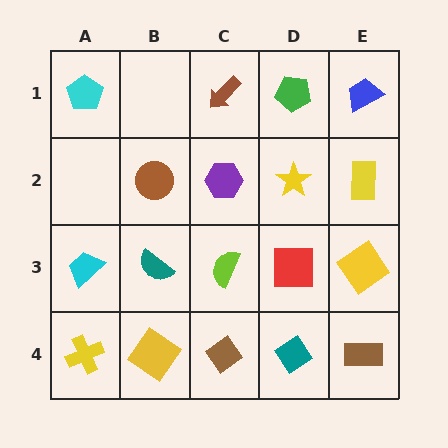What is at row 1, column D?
A green pentagon.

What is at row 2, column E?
A yellow rectangle.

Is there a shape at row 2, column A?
No, that cell is empty.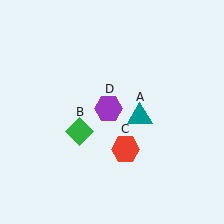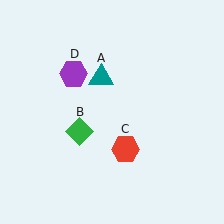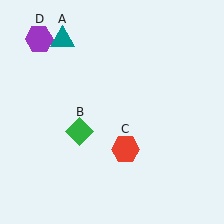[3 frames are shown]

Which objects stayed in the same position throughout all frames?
Green diamond (object B) and red hexagon (object C) remained stationary.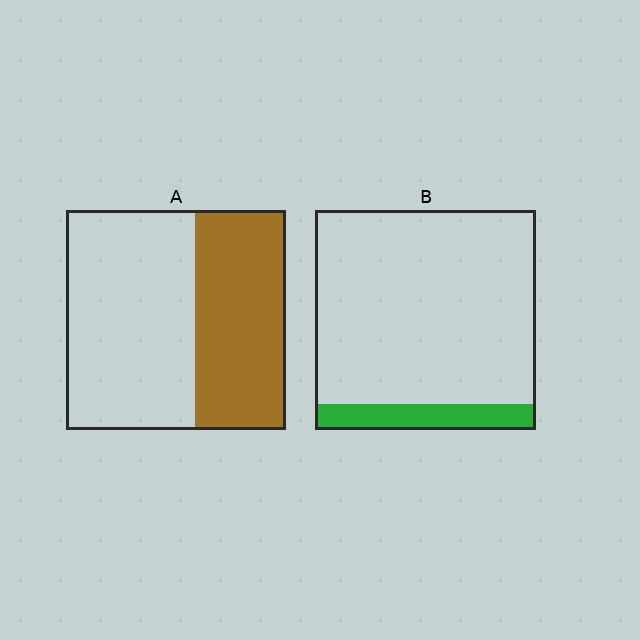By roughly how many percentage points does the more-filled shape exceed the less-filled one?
By roughly 30 percentage points (A over B).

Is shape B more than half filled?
No.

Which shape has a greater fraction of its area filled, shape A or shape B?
Shape A.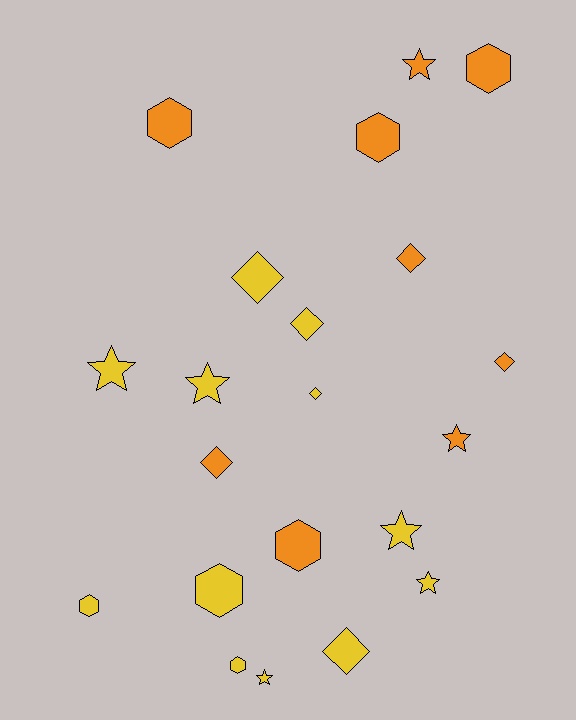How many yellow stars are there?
There are 5 yellow stars.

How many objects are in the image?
There are 21 objects.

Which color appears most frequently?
Yellow, with 12 objects.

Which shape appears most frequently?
Star, with 7 objects.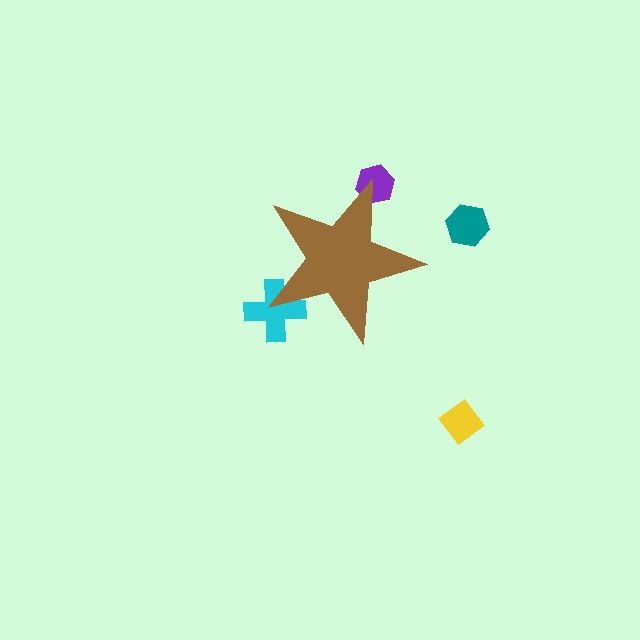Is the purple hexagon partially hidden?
Yes, the purple hexagon is partially hidden behind the brown star.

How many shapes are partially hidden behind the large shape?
2 shapes are partially hidden.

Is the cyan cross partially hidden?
Yes, the cyan cross is partially hidden behind the brown star.